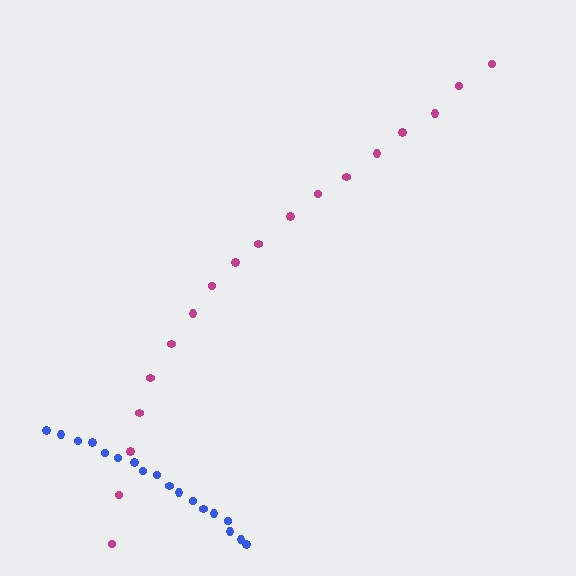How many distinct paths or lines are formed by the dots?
There are 2 distinct paths.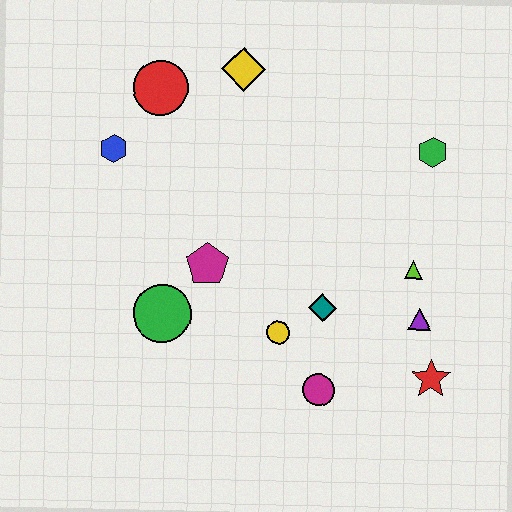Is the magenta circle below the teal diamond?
Yes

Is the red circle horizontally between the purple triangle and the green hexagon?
No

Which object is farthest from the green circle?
The green hexagon is farthest from the green circle.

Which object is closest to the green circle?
The magenta pentagon is closest to the green circle.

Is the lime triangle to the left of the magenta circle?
No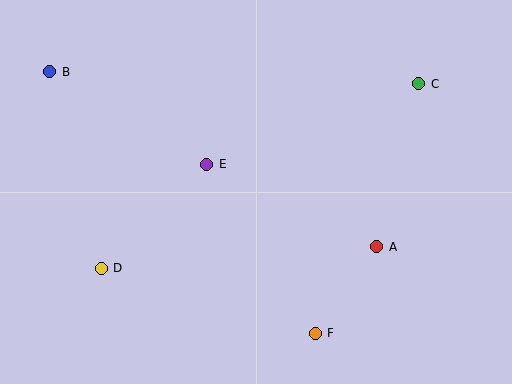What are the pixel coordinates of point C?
Point C is at (419, 84).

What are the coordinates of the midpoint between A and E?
The midpoint between A and E is at (292, 206).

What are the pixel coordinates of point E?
Point E is at (207, 164).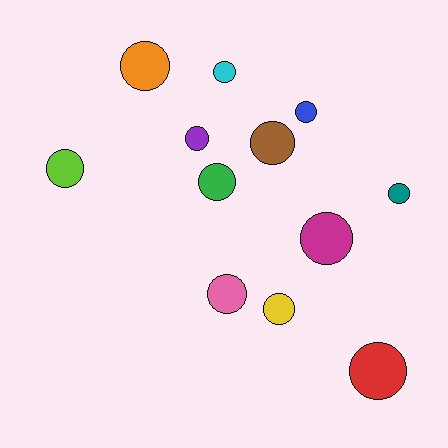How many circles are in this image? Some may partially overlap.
There are 12 circles.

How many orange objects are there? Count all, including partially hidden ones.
There is 1 orange object.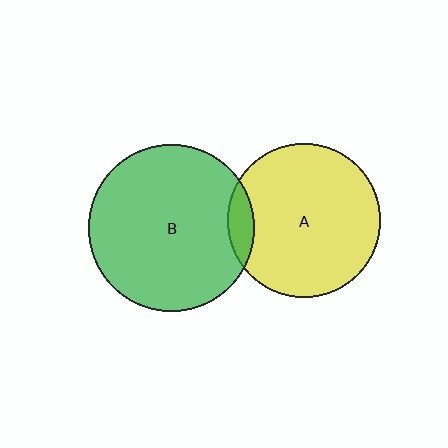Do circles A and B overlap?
Yes.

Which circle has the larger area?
Circle B (green).